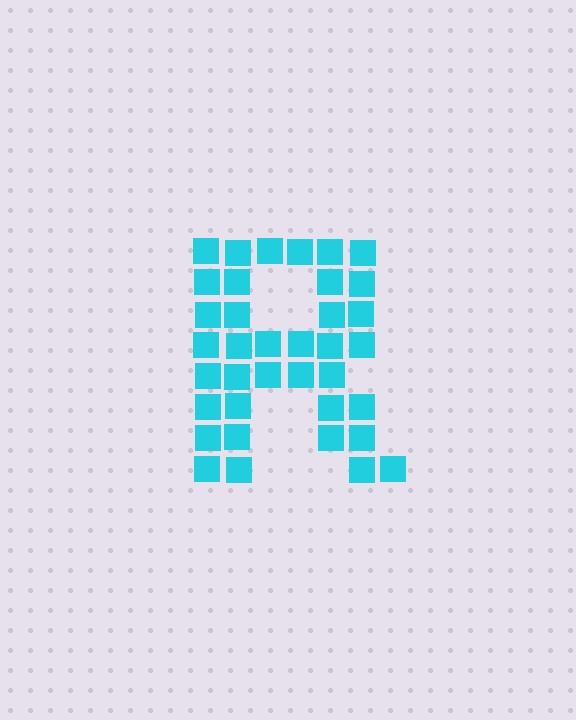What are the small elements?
The small elements are squares.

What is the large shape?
The large shape is the letter R.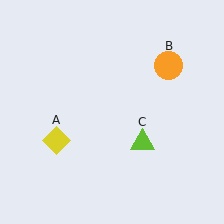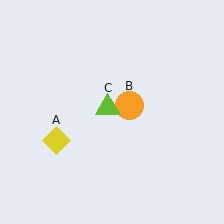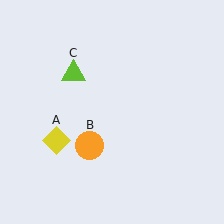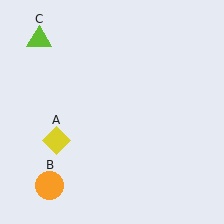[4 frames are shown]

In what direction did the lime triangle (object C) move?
The lime triangle (object C) moved up and to the left.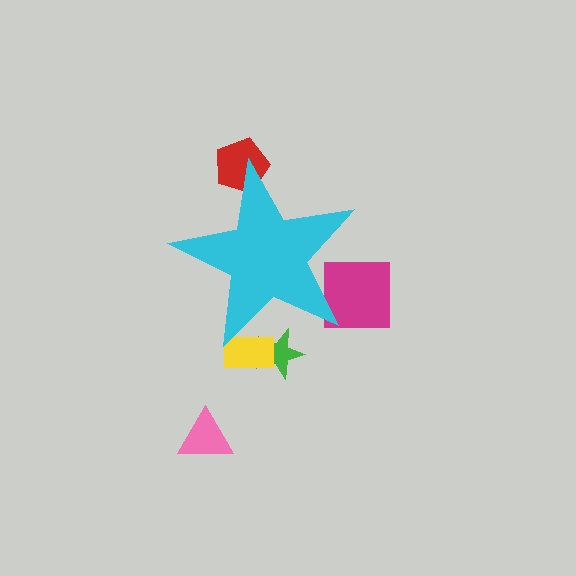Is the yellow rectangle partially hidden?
Yes, the yellow rectangle is partially hidden behind the cyan star.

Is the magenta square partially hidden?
Yes, the magenta square is partially hidden behind the cyan star.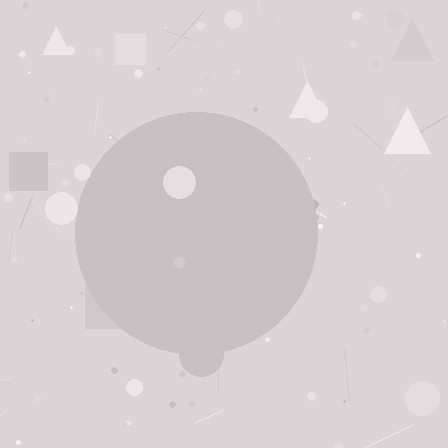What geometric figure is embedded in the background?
A circle is embedded in the background.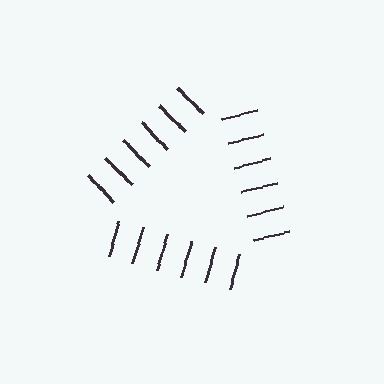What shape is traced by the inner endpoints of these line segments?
An illusory triangle — the line segments terminate on its edges but no continuous stroke is drawn.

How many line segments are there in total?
18 — 6 along each of the 3 edges.